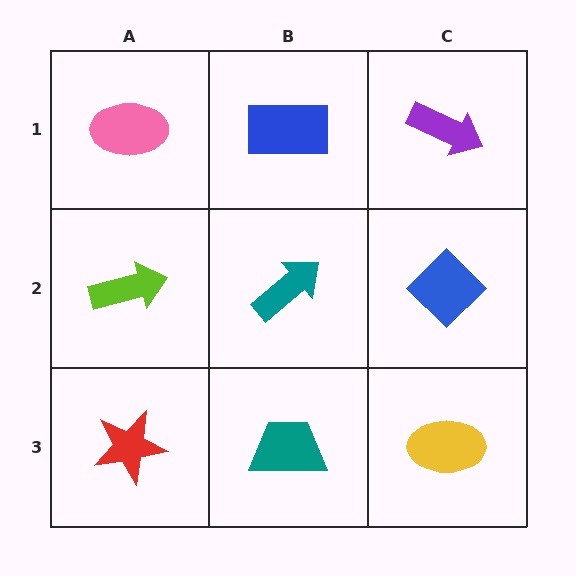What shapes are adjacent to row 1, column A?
A lime arrow (row 2, column A), a blue rectangle (row 1, column B).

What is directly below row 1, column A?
A lime arrow.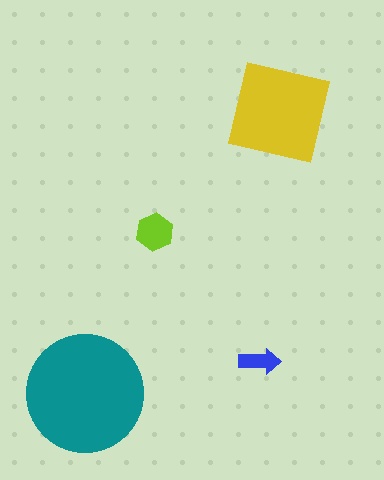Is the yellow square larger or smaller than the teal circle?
Smaller.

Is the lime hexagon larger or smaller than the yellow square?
Smaller.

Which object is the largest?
The teal circle.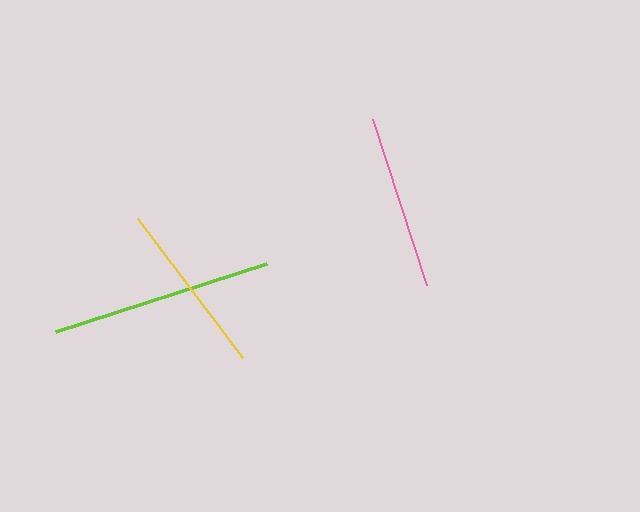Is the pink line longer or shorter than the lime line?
The lime line is longer than the pink line.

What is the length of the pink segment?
The pink segment is approximately 174 pixels long.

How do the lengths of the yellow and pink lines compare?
The yellow and pink lines are approximately the same length.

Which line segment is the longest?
The lime line is the longest at approximately 222 pixels.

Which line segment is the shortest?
The pink line is the shortest at approximately 174 pixels.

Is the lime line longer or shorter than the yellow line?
The lime line is longer than the yellow line.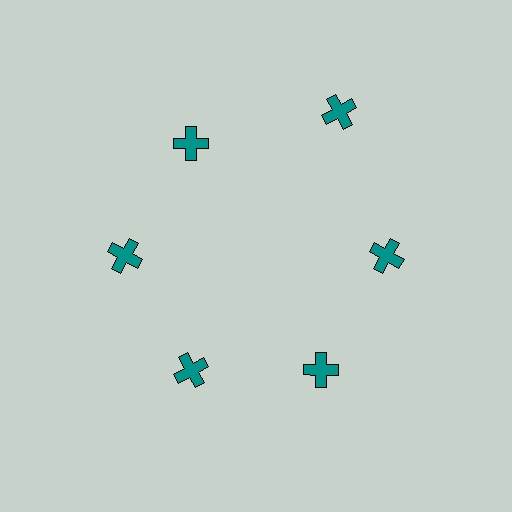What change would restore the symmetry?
The symmetry would be restored by moving it inward, back onto the ring so that all 6 crosses sit at equal angles and equal distance from the center.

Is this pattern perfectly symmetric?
No. The 6 teal crosses are arranged in a ring, but one element near the 1 o'clock position is pushed outward from the center, breaking the 6-fold rotational symmetry.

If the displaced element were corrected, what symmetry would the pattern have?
It would have 6-fold rotational symmetry — the pattern would map onto itself every 60 degrees.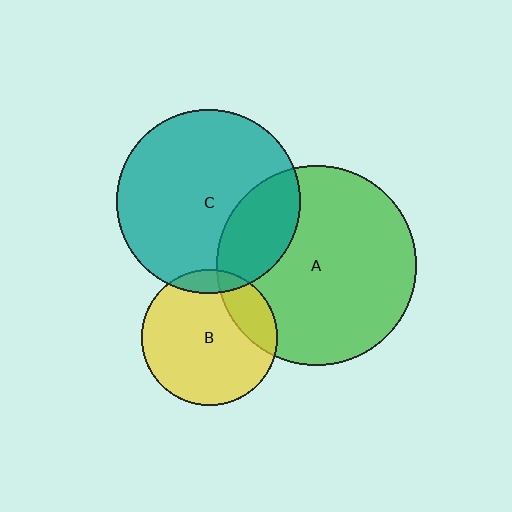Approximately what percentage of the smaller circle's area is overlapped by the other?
Approximately 25%.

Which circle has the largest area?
Circle A (green).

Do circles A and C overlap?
Yes.